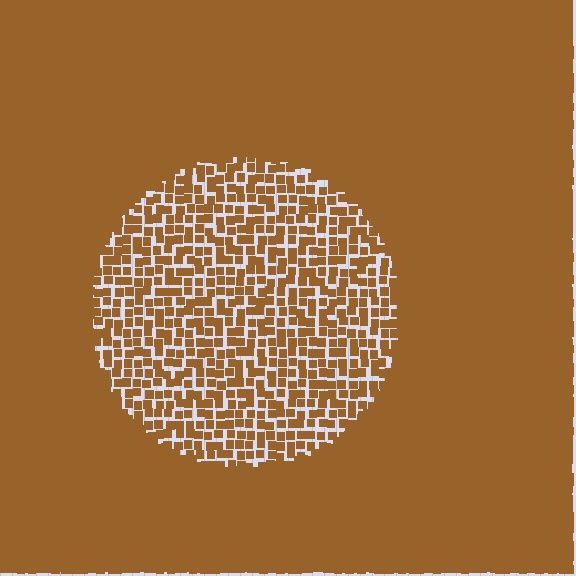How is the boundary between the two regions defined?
The boundary is defined by a change in element density (approximately 3.1x ratio). All elements are the same color, size, and shape.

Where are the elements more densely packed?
The elements are more densely packed outside the circle boundary.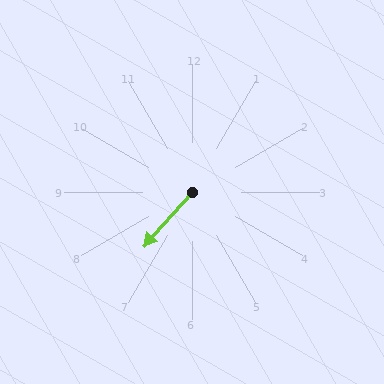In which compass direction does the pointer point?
Southwest.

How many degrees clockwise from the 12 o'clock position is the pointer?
Approximately 222 degrees.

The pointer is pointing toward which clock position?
Roughly 7 o'clock.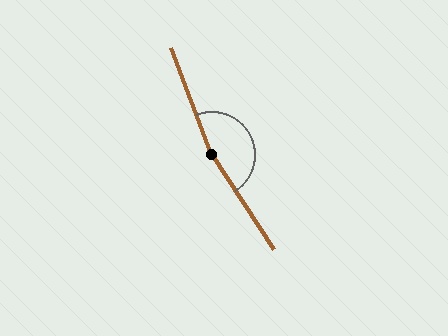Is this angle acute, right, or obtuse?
It is obtuse.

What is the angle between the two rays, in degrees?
Approximately 168 degrees.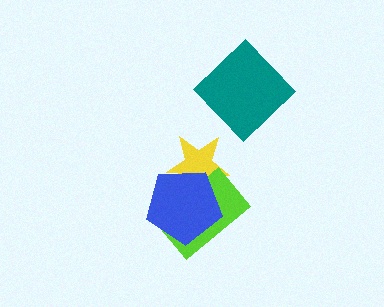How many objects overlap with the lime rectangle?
2 objects overlap with the lime rectangle.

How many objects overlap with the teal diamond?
0 objects overlap with the teal diamond.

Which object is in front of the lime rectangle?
The blue pentagon is in front of the lime rectangle.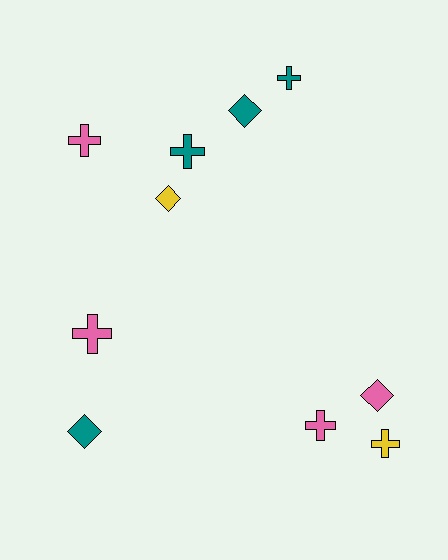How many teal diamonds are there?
There are 2 teal diamonds.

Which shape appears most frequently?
Cross, with 6 objects.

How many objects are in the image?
There are 10 objects.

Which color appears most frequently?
Teal, with 4 objects.